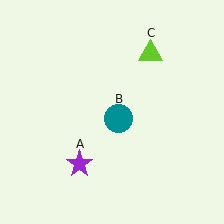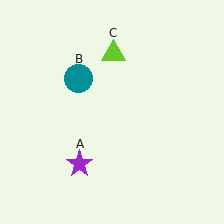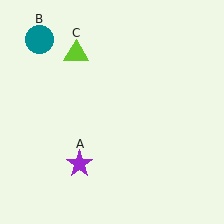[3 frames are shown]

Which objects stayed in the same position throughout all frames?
Purple star (object A) remained stationary.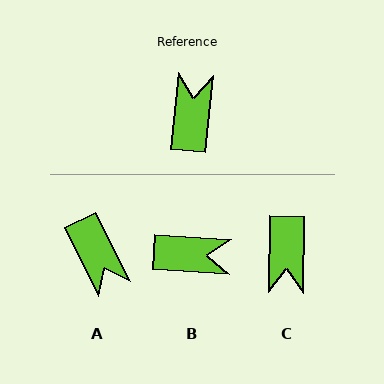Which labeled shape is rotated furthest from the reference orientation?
C, about 176 degrees away.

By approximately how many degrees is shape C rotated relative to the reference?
Approximately 176 degrees clockwise.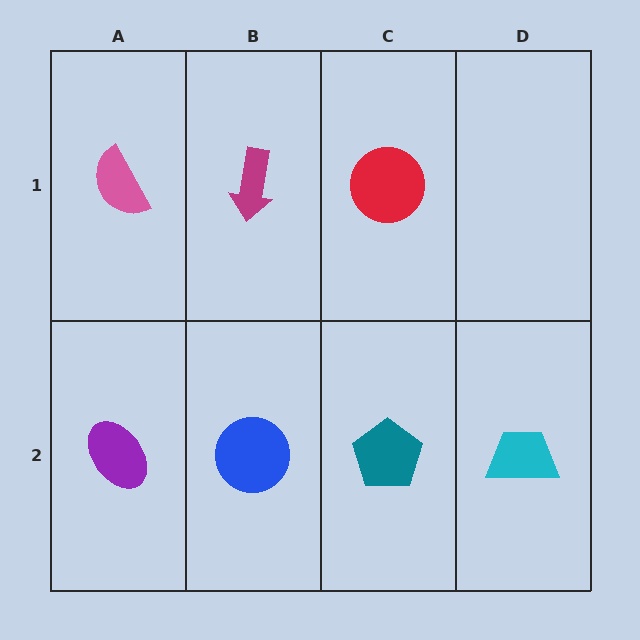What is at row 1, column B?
A magenta arrow.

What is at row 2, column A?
A purple ellipse.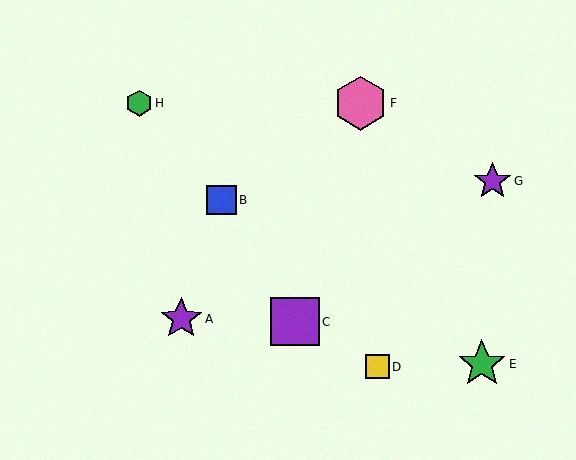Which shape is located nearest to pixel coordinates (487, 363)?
The green star (labeled E) at (482, 364) is nearest to that location.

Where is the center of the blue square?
The center of the blue square is at (222, 200).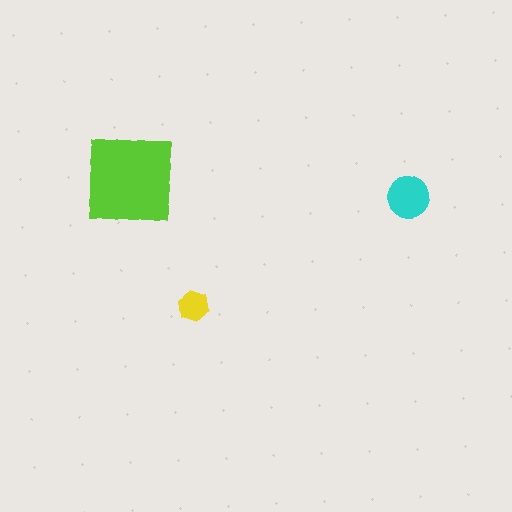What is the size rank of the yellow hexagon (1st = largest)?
3rd.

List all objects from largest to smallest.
The lime square, the cyan circle, the yellow hexagon.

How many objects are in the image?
There are 3 objects in the image.